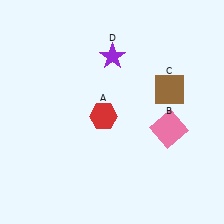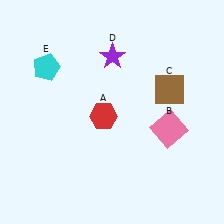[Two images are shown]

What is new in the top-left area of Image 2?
A cyan pentagon (E) was added in the top-left area of Image 2.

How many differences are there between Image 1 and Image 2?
There is 1 difference between the two images.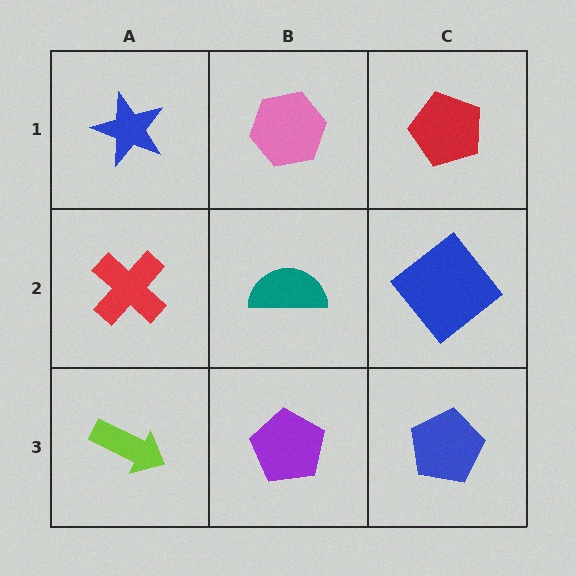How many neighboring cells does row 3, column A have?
2.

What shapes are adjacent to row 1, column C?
A blue diamond (row 2, column C), a pink hexagon (row 1, column B).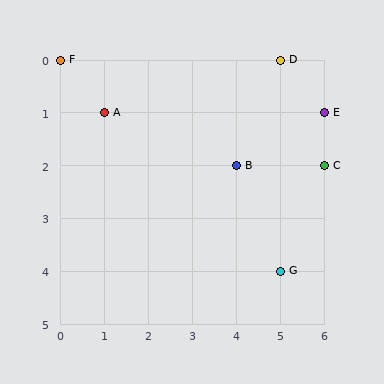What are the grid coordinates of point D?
Point D is at grid coordinates (5, 0).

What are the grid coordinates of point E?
Point E is at grid coordinates (6, 1).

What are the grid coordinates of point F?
Point F is at grid coordinates (0, 0).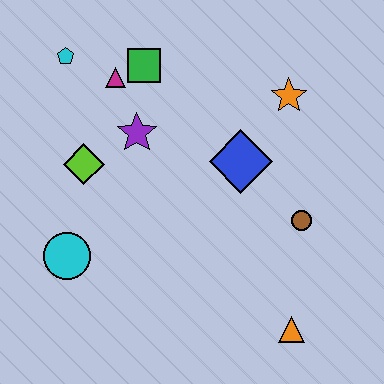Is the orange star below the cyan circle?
No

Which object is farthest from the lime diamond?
The orange triangle is farthest from the lime diamond.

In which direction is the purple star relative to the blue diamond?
The purple star is to the left of the blue diamond.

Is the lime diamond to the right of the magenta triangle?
No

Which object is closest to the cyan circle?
The lime diamond is closest to the cyan circle.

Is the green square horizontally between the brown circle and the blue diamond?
No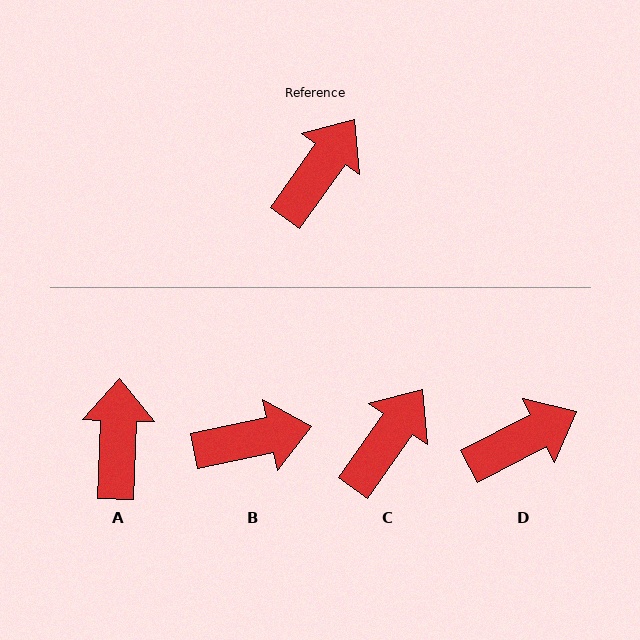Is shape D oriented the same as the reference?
No, it is off by about 28 degrees.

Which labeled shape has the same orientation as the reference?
C.